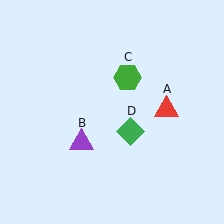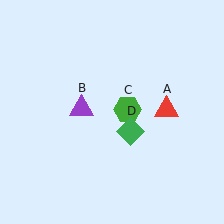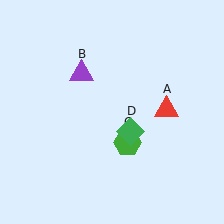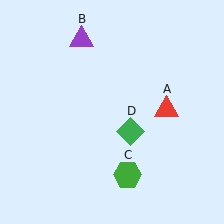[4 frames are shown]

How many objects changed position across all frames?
2 objects changed position: purple triangle (object B), green hexagon (object C).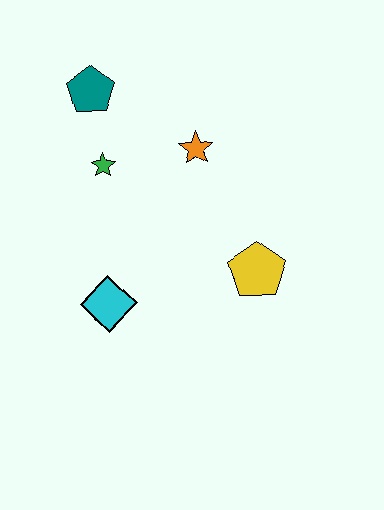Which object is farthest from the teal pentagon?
The yellow pentagon is farthest from the teal pentagon.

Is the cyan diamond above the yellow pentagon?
No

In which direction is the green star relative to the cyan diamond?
The green star is above the cyan diamond.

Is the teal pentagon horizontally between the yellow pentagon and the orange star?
No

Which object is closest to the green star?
The teal pentagon is closest to the green star.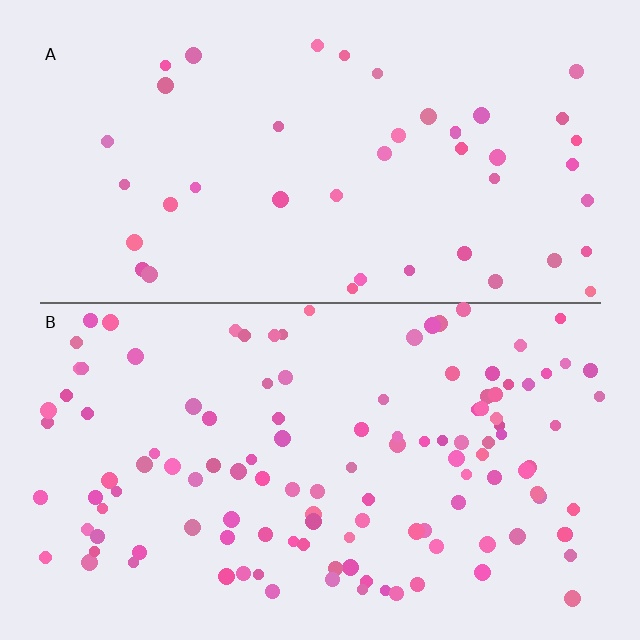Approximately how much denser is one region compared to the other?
Approximately 2.7× — region B over region A.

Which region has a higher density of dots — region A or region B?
B (the bottom).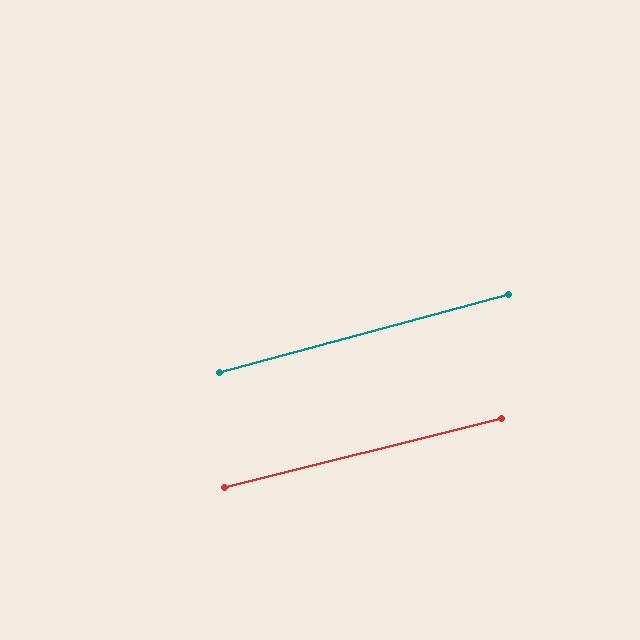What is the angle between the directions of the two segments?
Approximately 1 degree.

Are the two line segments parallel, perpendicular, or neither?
Parallel — their directions differ by only 1.1°.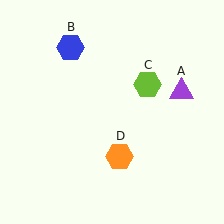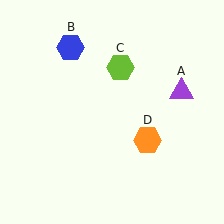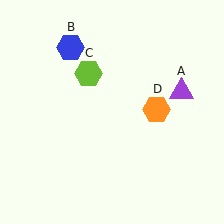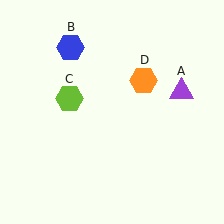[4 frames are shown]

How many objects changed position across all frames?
2 objects changed position: lime hexagon (object C), orange hexagon (object D).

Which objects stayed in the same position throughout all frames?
Purple triangle (object A) and blue hexagon (object B) remained stationary.